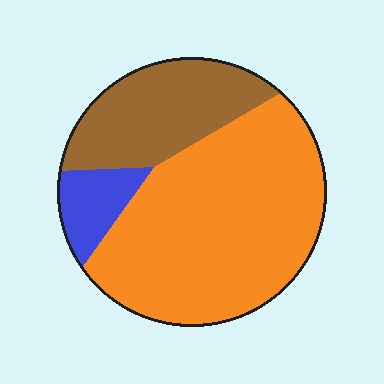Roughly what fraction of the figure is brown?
Brown covers 27% of the figure.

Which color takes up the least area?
Blue, at roughly 10%.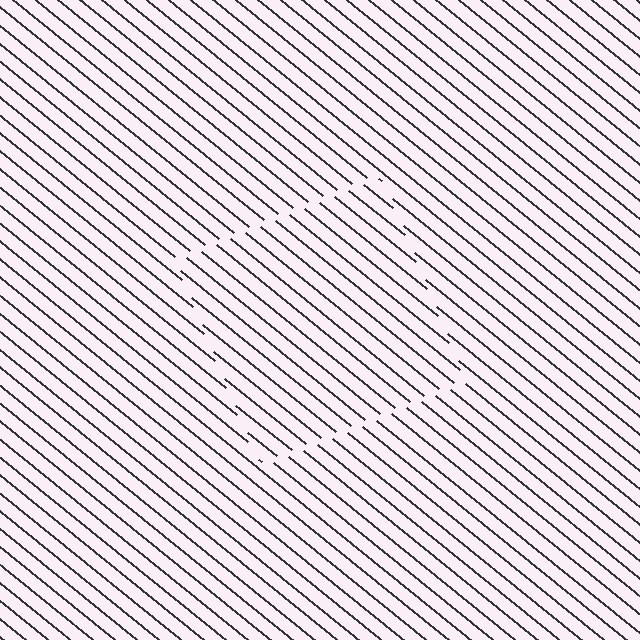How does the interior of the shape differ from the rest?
The interior of the shape contains the same grating, shifted by half a period — the contour is defined by the phase discontinuity where line-ends from the inner and outer gratings abut.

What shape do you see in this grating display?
An illusory square. The interior of the shape contains the same grating, shifted by half a period — the contour is defined by the phase discontinuity where line-ends from the inner and outer gratings abut.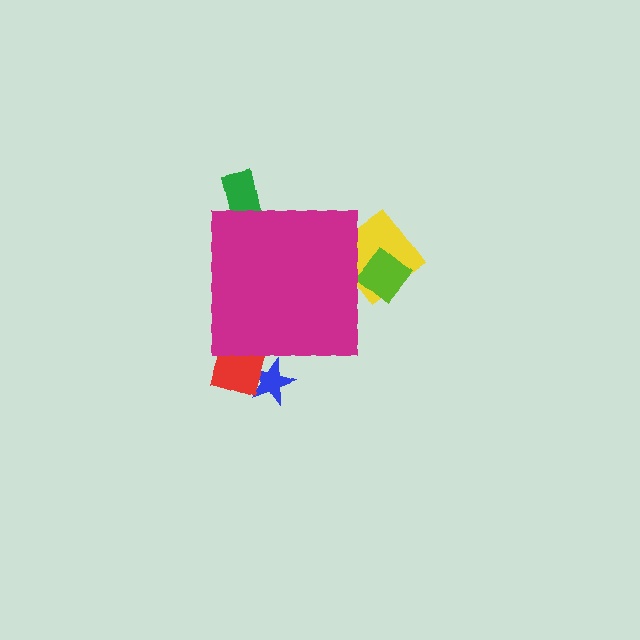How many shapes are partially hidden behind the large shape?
5 shapes are partially hidden.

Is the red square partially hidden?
Yes, the red square is partially hidden behind the magenta square.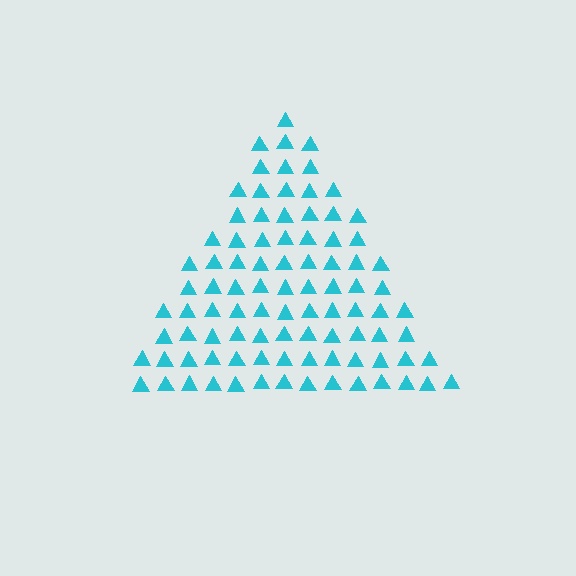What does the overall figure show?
The overall figure shows a triangle.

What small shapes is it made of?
It is made of small triangles.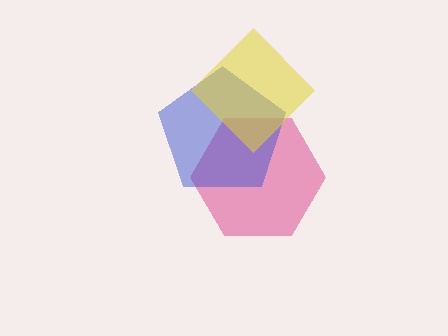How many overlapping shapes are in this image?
There are 3 overlapping shapes in the image.